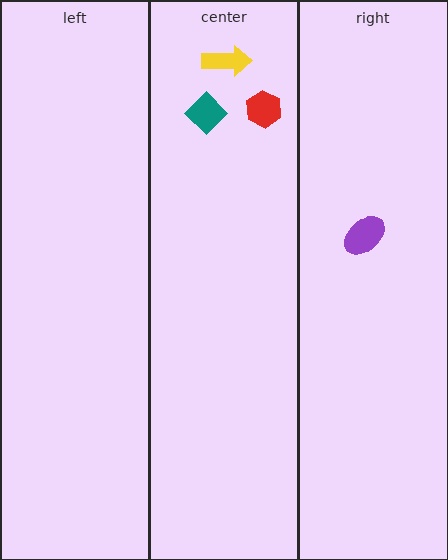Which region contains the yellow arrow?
The center region.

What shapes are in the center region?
The teal diamond, the red hexagon, the yellow arrow.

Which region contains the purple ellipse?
The right region.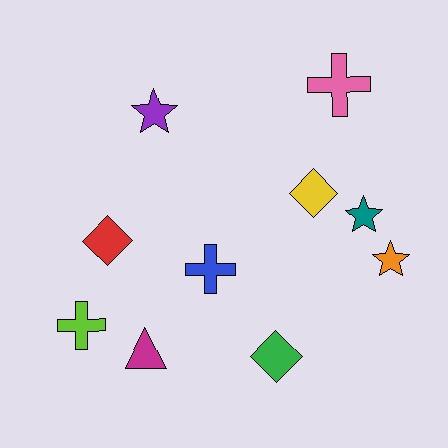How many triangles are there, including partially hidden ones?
There is 1 triangle.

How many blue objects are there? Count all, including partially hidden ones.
There is 1 blue object.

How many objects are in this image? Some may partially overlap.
There are 10 objects.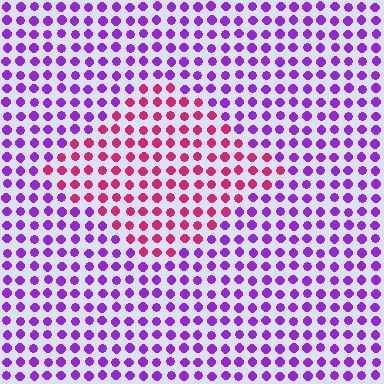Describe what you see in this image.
The image is filled with small purple elements in a uniform arrangement. A diamond-shaped region is visible where the elements are tinted to a slightly different hue, forming a subtle color boundary.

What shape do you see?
I see a diamond.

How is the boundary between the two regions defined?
The boundary is defined purely by a slight shift in hue (about 54 degrees). Spacing, size, and orientation are identical on both sides.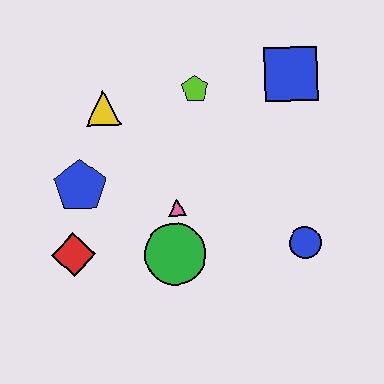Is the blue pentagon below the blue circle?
No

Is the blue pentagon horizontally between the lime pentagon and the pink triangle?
No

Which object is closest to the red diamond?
The blue pentagon is closest to the red diamond.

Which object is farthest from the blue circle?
The yellow triangle is farthest from the blue circle.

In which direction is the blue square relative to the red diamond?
The blue square is to the right of the red diamond.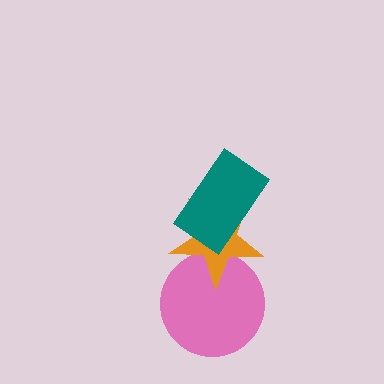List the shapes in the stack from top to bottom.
From top to bottom: the teal rectangle, the orange star, the pink circle.